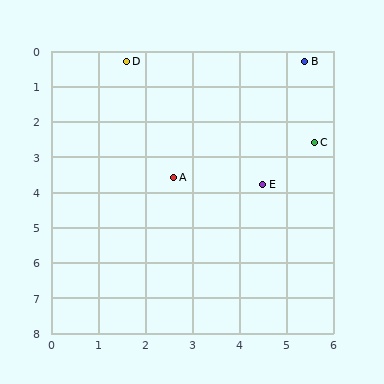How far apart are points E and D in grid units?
Points E and D are about 4.5 grid units apart.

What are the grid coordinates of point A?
Point A is at approximately (2.6, 3.6).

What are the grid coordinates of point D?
Point D is at approximately (1.6, 0.3).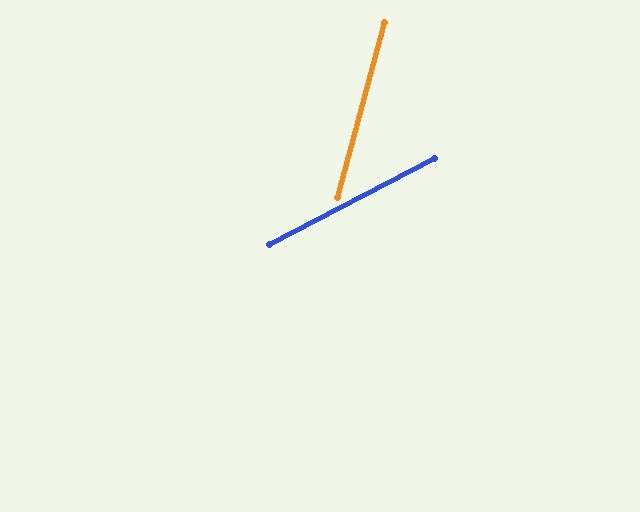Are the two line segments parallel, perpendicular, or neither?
Neither parallel nor perpendicular — they differ by about 47°.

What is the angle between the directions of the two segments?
Approximately 47 degrees.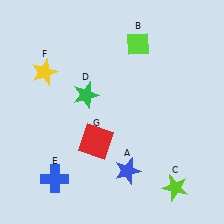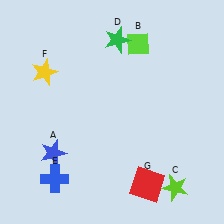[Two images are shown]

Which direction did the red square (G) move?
The red square (G) moved right.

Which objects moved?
The objects that moved are: the blue star (A), the green star (D), the red square (G).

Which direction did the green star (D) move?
The green star (D) moved up.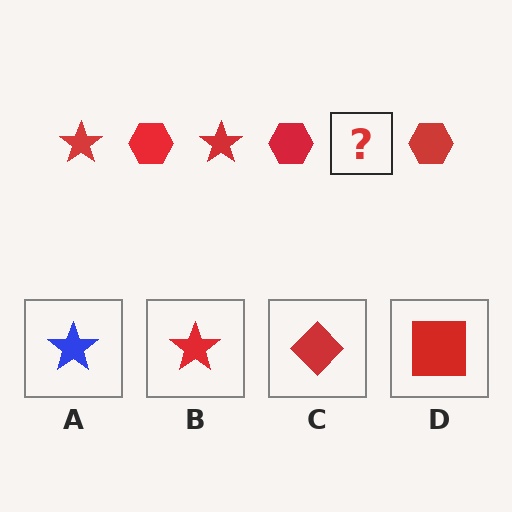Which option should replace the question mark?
Option B.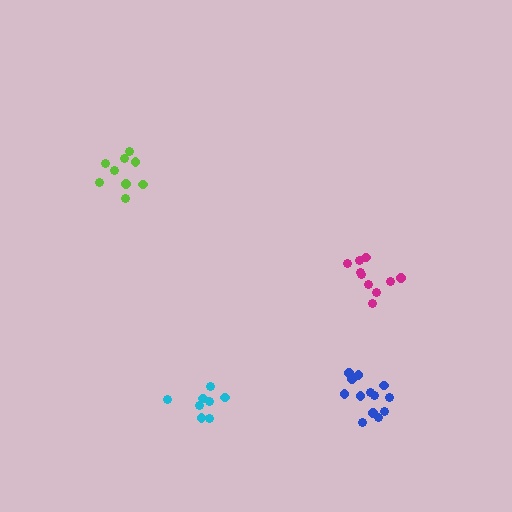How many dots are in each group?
Group 1: 8 dots, Group 2: 9 dots, Group 3: 10 dots, Group 4: 13 dots (40 total).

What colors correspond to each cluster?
The clusters are colored: cyan, lime, magenta, blue.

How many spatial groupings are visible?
There are 4 spatial groupings.